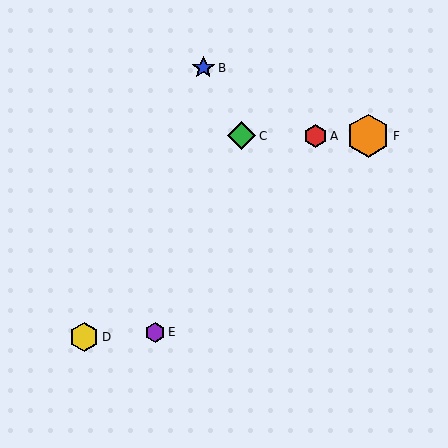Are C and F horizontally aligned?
Yes, both are at y≈136.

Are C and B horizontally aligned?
No, C is at y≈136 and B is at y≈68.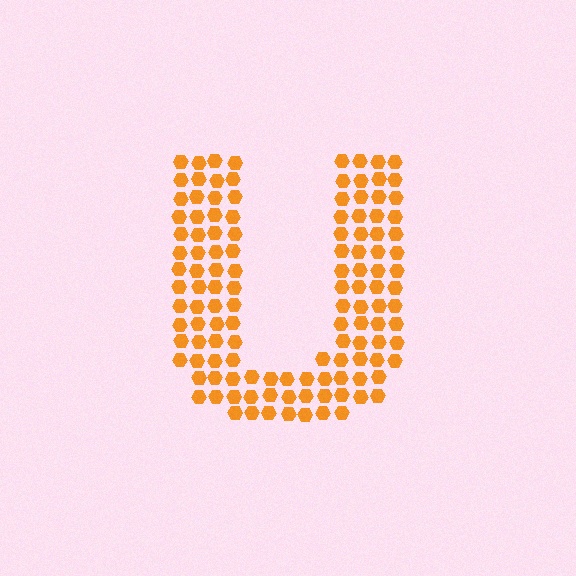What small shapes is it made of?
It is made of small hexagons.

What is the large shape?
The large shape is the letter U.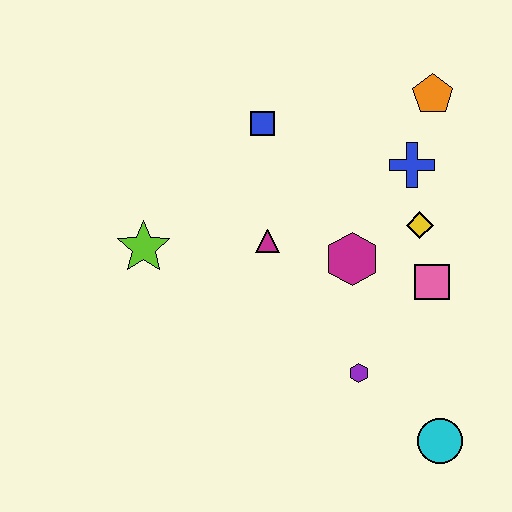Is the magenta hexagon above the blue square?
No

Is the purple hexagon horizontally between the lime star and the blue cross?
Yes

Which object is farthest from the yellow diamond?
The lime star is farthest from the yellow diamond.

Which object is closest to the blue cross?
The yellow diamond is closest to the blue cross.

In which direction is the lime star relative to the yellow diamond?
The lime star is to the left of the yellow diamond.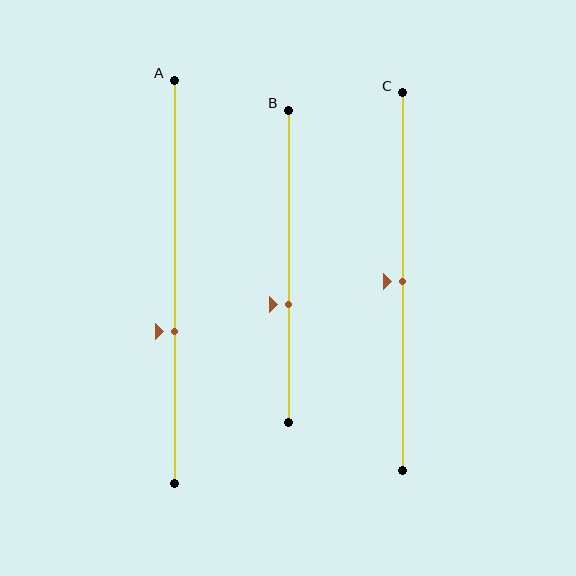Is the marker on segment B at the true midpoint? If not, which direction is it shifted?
No, the marker on segment B is shifted downward by about 12% of the segment length.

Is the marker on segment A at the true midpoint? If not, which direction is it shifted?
No, the marker on segment A is shifted downward by about 12% of the segment length.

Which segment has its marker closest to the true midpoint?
Segment C has its marker closest to the true midpoint.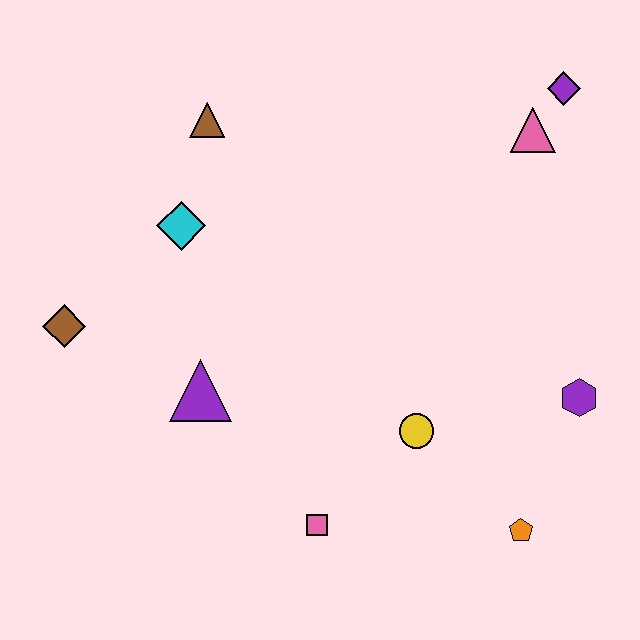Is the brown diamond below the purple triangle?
No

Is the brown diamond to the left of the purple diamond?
Yes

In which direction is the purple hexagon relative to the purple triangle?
The purple hexagon is to the right of the purple triangle.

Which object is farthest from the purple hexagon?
The brown diamond is farthest from the purple hexagon.